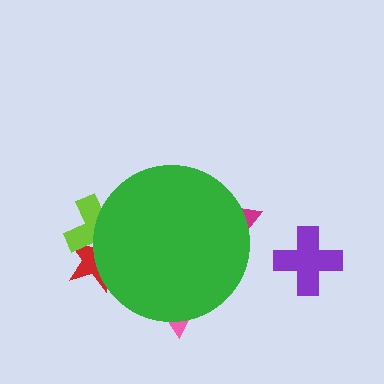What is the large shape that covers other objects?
A green circle.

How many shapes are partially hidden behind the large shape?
4 shapes are partially hidden.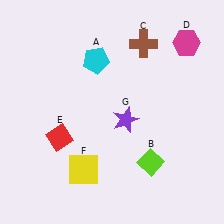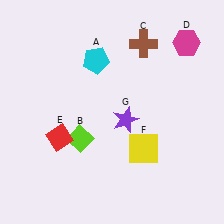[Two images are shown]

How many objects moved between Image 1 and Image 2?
2 objects moved between the two images.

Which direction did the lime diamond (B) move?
The lime diamond (B) moved left.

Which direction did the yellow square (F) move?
The yellow square (F) moved right.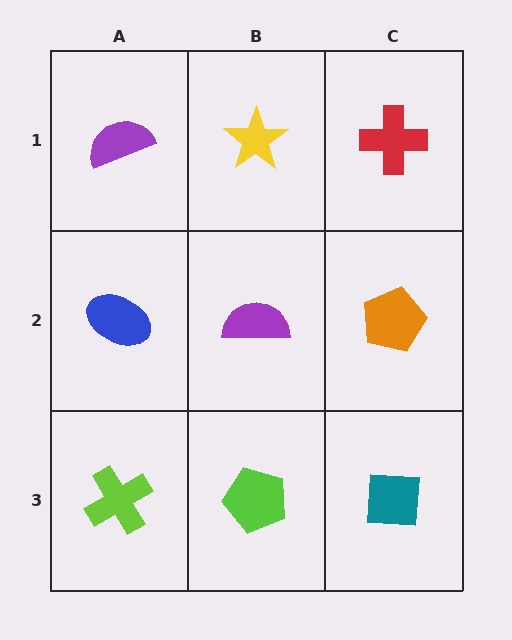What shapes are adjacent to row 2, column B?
A yellow star (row 1, column B), a lime pentagon (row 3, column B), a blue ellipse (row 2, column A), an orange pentagon (row 2, column C).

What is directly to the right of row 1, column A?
A yellow star.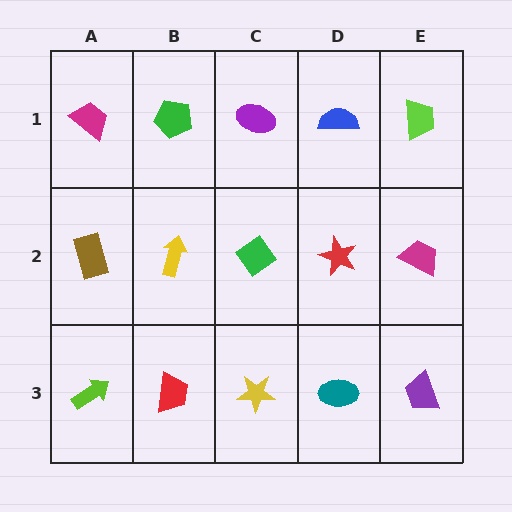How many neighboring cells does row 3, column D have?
3.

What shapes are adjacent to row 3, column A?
A brown rectangle (row 2, column A), a red trapezoid (row 3, column B).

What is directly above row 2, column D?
A blue semicircle.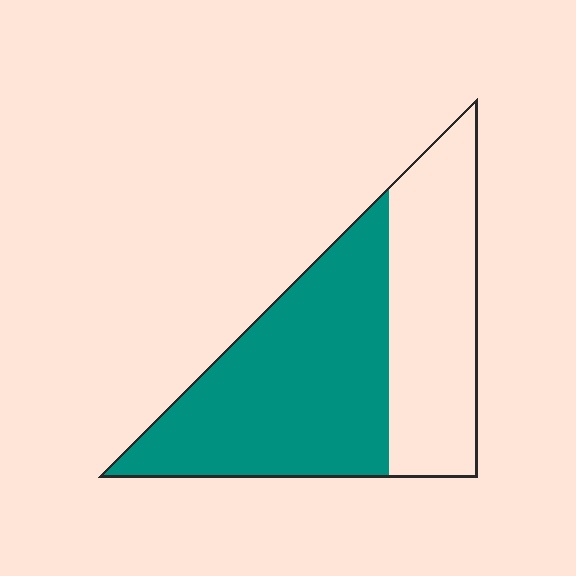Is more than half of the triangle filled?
Yes.